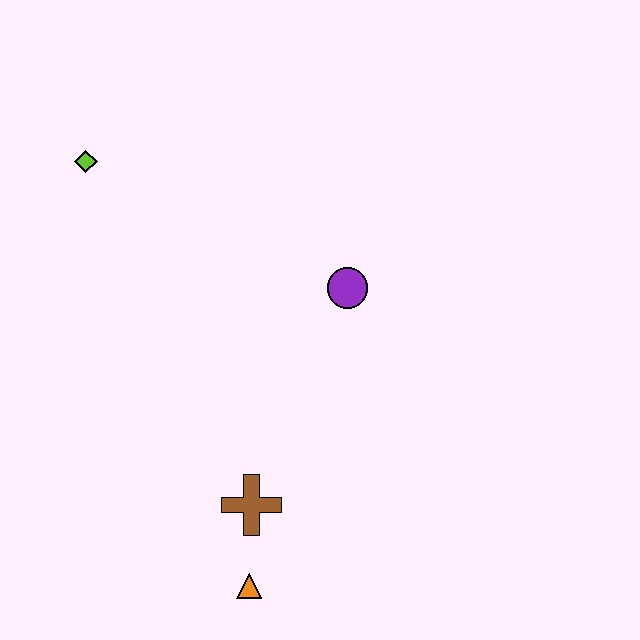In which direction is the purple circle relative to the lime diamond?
The purple circle is to the right of the lime diamond.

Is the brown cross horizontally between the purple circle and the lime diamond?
Yes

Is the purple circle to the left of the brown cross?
No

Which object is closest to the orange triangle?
The brown cross is closest to the orange triangle.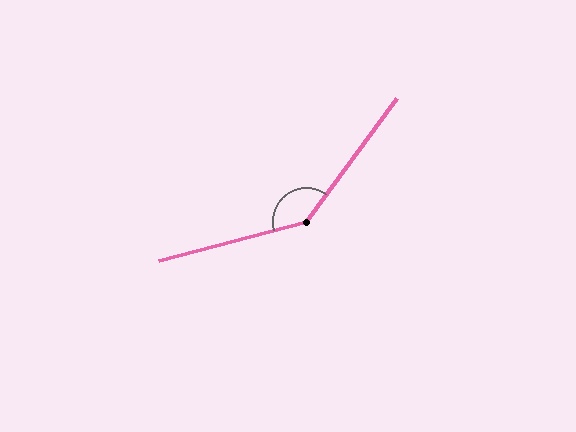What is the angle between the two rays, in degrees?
Approximately 141 degrees.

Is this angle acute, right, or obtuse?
It is obtuse.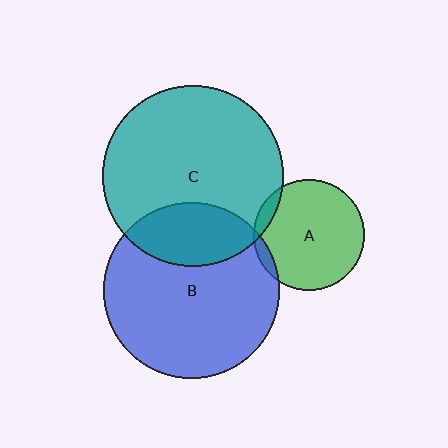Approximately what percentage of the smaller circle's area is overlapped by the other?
Approximately 5%.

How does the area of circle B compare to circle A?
Approximately 2.5 times.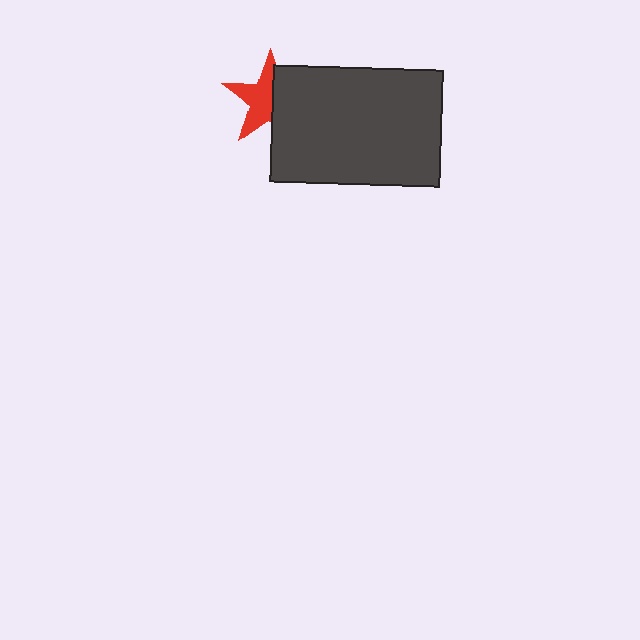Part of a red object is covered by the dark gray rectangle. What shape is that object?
It is a star.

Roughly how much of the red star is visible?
About half of it is visible (roughly 56%).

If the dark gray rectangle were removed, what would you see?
You would see the complete red star.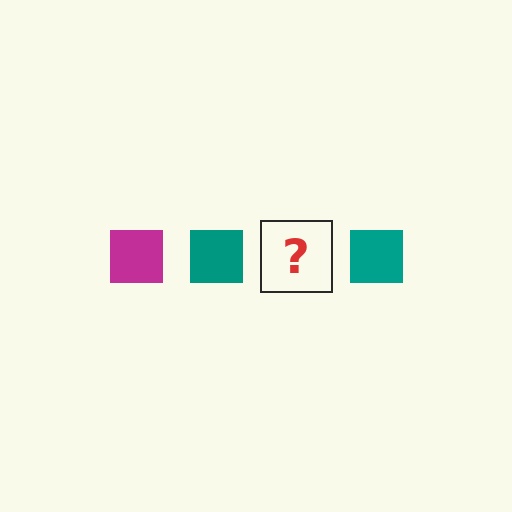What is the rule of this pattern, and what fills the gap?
The rule is that the pattern cycles through magenta, teal squares. The gap should be filled with a magenta square.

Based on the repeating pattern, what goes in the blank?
The blank should be a magenta square.